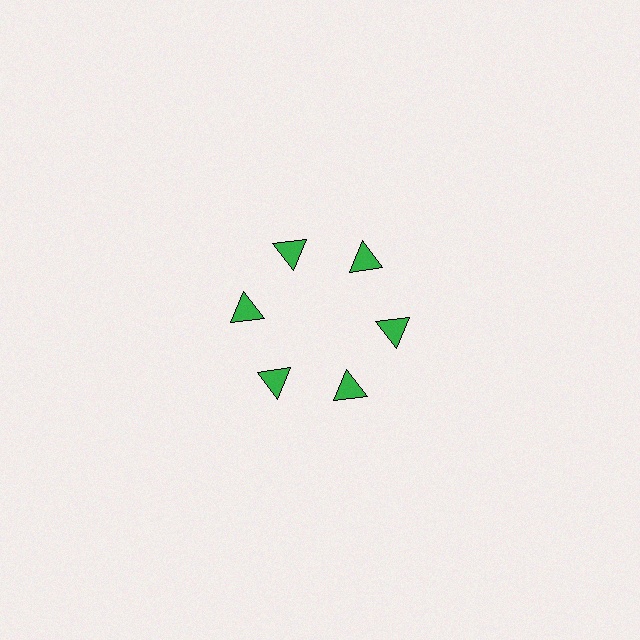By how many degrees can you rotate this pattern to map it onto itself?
The pattern maps onto itself every 60 degrees of rotation.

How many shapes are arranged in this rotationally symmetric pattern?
There are 6 shapes, arranged in 6 groups of 1.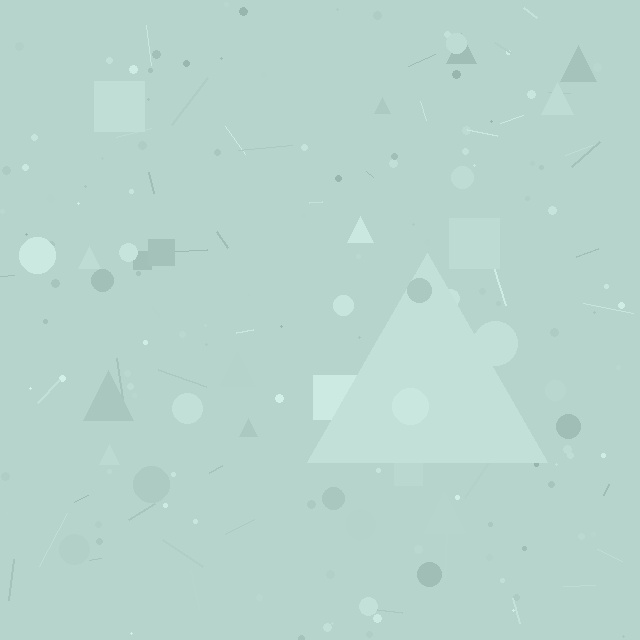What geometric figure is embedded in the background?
A triangle is embedded in the background.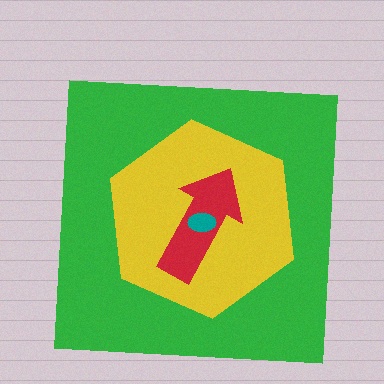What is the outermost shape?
The green square.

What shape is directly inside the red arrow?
The teal ellipse.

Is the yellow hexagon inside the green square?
Yes.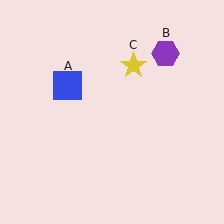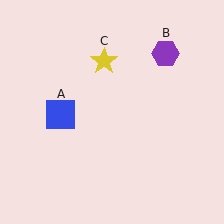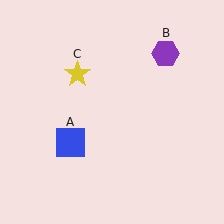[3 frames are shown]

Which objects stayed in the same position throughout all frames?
Purple hexagon (object B) remained stationary.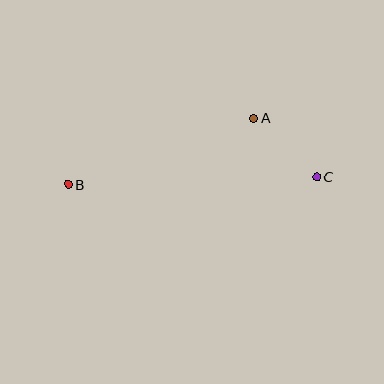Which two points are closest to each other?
Points A and C are closest to each other.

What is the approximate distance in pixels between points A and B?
The distance between A and B is approximately 197 pixels.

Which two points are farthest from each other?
Points B and C are farthest from each other.